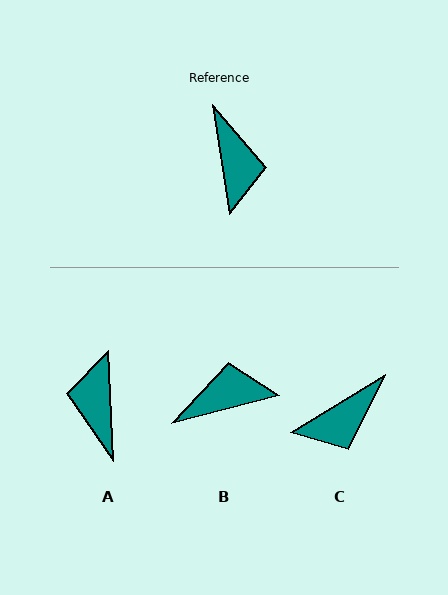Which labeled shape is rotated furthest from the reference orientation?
A, about 174 degrees away.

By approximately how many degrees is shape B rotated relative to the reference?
Approximately 96 degrees counter-clockwise.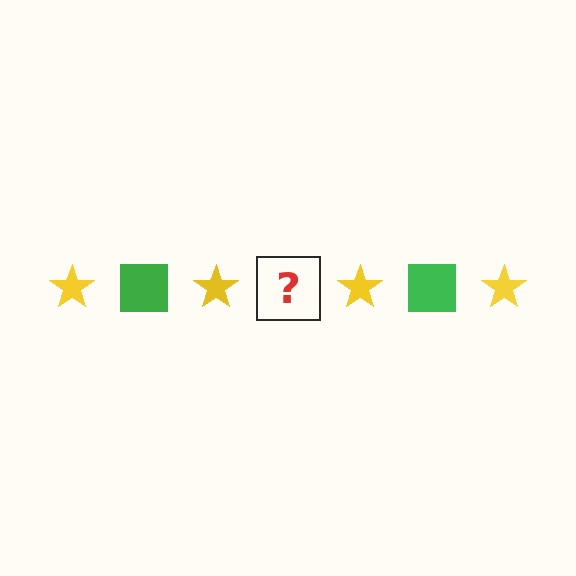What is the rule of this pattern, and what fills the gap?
The rule is that the pattern alternates between yellow star and green square. The gap should be filled with a green square.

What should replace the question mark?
The question mark should be replaced with a green square.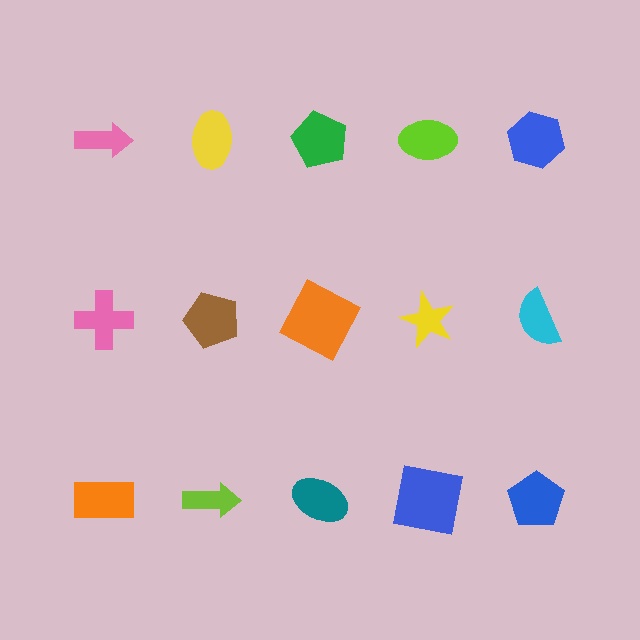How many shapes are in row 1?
5 shapes.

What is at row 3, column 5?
A blue pentagon.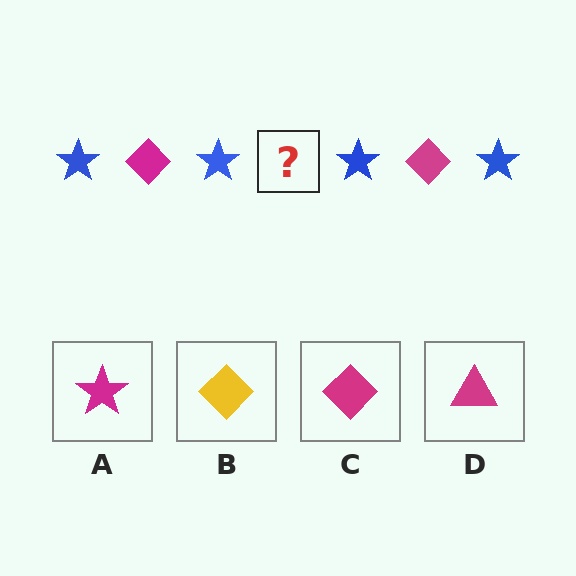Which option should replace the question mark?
Option C.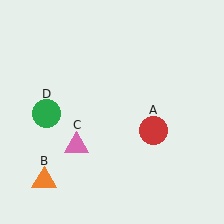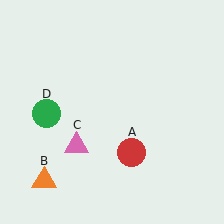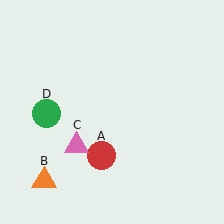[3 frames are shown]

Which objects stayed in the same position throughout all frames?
Orange triangle (object B) and pink triangle (object C) and green circle (object D) remained stationary.